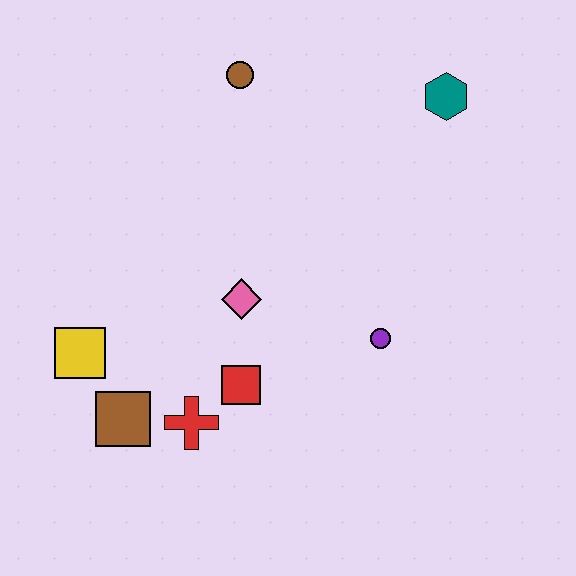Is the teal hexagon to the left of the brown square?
No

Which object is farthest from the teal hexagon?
The brown square is farthest from the teal hexagon.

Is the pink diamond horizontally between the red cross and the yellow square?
No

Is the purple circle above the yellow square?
Yes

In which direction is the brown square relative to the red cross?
The brown square is to the left of the red cross.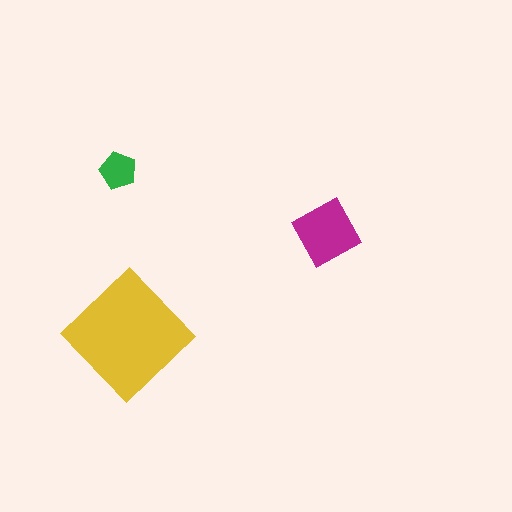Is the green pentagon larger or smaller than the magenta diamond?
Smaller.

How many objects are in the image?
There are 3 objects in the image.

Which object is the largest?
The yellow diamond.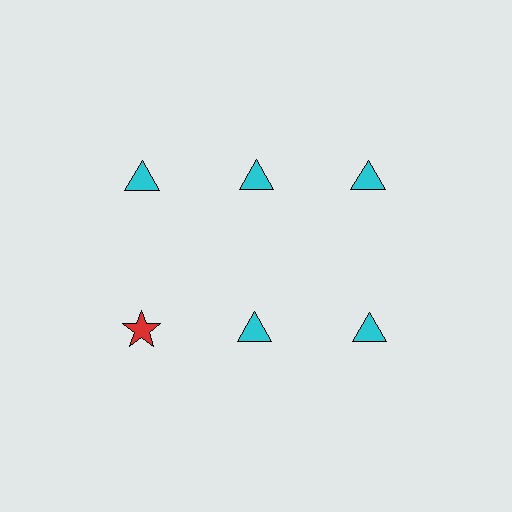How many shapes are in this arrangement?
There are 6 shapes arranged in a grid pattern.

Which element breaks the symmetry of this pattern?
The red star in the second row, leftmost column breaks the symmetry. All other shapes are cyan triangles.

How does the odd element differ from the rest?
It differs in both color (red instead of cyan) and shape (star instead of triangle).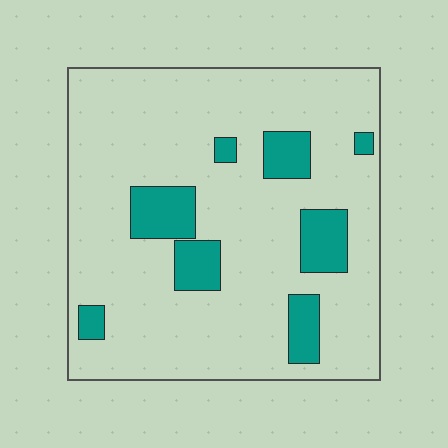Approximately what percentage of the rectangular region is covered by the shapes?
Approximately 15%.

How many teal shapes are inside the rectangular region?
8.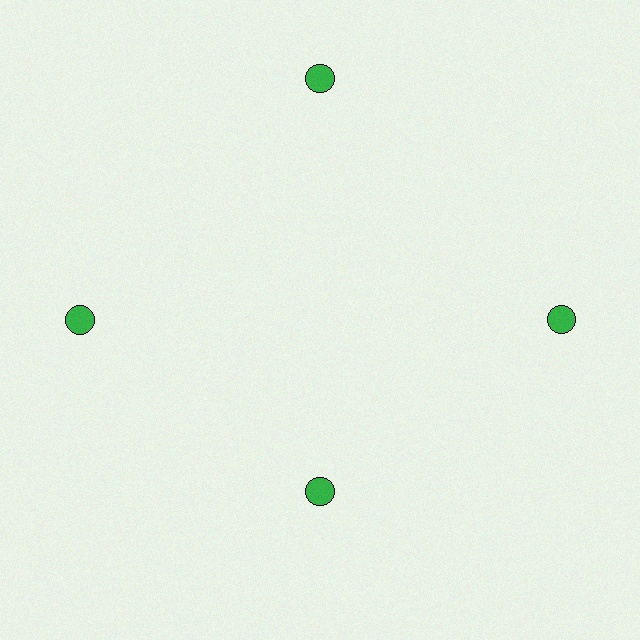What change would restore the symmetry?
The symmetry would be restored by moving it outward, back onto the ring so that all 4 circles sit at equal angles and equal distance from the center.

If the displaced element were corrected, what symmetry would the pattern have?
It would have 4-fold rotational symmetry — the pattern would map onto itself every 90 degrees.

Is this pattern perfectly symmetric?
No. The 4 green circles are arranged in a ring, but one element near the 6 o'clock position is pulled inward toward the center, breaking the 4-fold rotational symmetry.